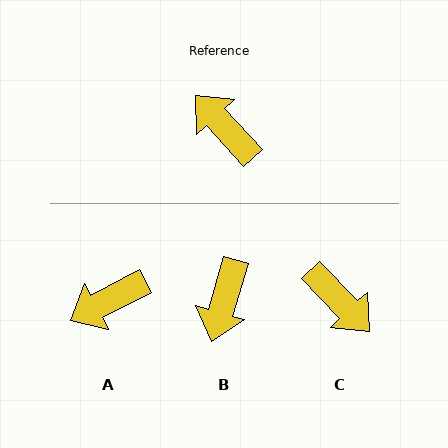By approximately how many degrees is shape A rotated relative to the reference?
Approximately 75 degrees counter-clockwise.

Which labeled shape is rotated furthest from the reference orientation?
C, about 179 degrees away.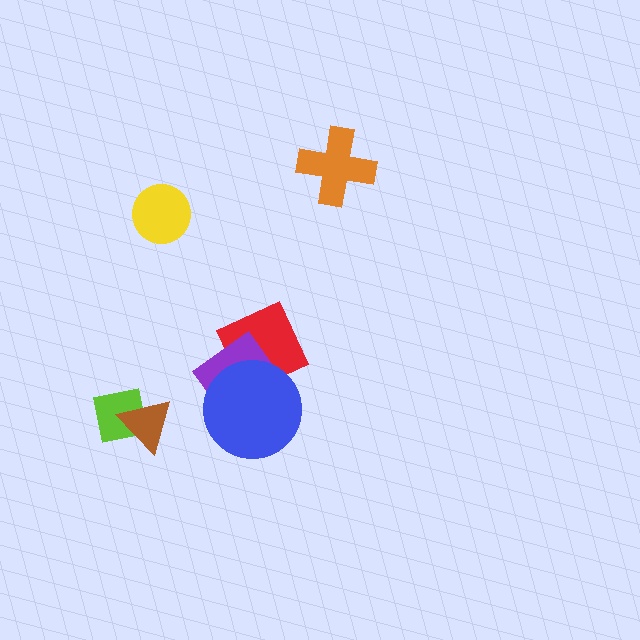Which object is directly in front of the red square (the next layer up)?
The purple diamond is directly in front of the red square.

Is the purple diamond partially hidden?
Yes, it is partially covered by another shape.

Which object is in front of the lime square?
The brown triangle is in front of the lime square.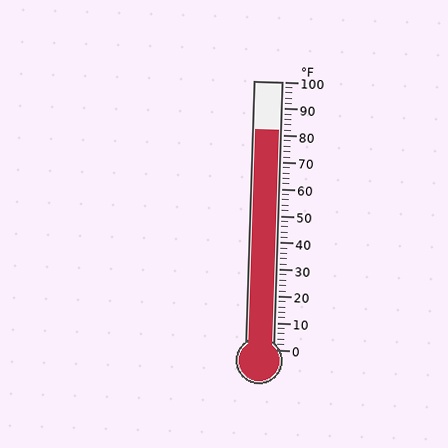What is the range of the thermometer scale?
The thermometer scale ranges from 0°F to 100°F.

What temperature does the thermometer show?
The thermometer shows approximately 82°F.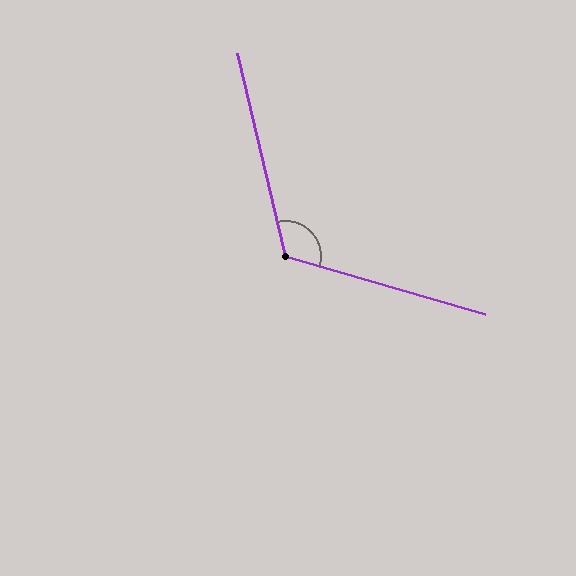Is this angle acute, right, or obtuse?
It is obtuse.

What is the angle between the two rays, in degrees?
Approximately 119 degrees.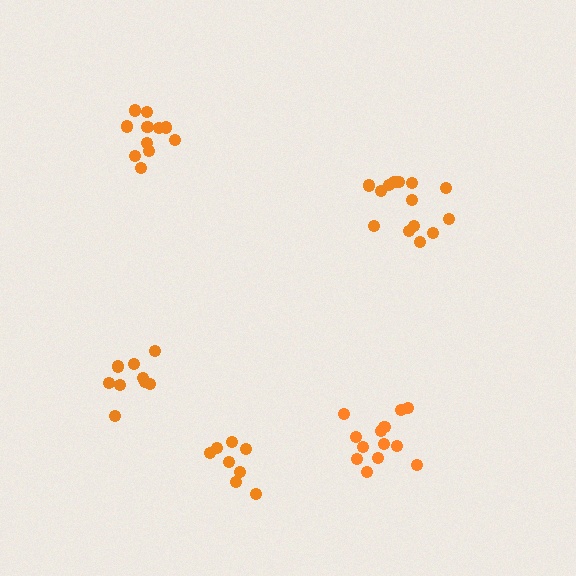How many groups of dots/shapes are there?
There are 5 groups.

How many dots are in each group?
Group 1: 9 dots, Group 2: 14 dots, Group 3: 8 dots, Group 4: 11 dots, Group 5: 13 dots (55 total).